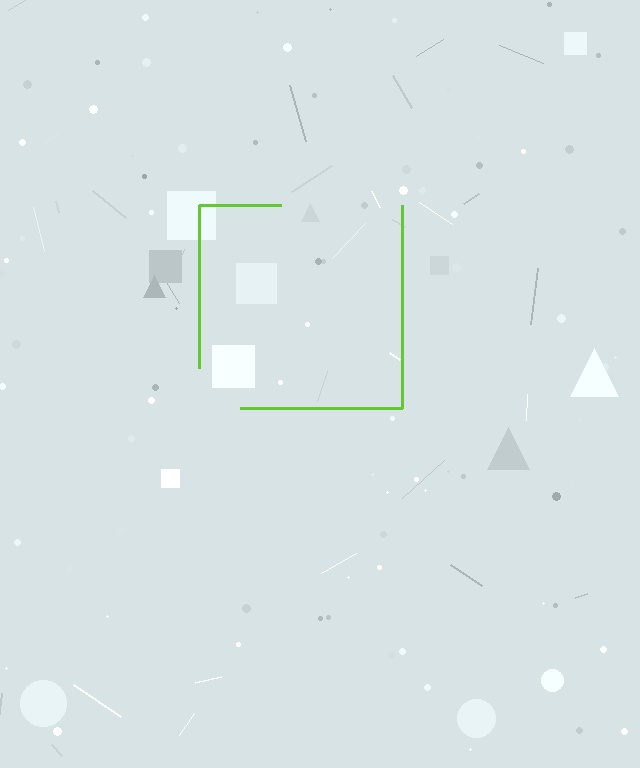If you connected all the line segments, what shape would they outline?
They would outline a square.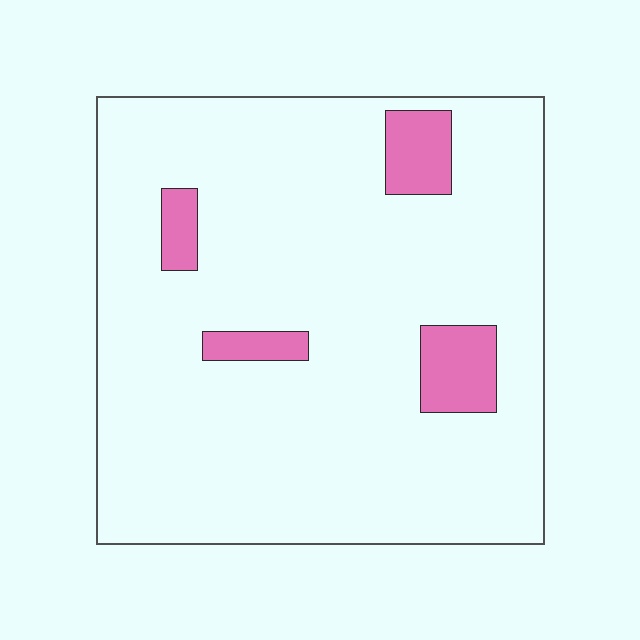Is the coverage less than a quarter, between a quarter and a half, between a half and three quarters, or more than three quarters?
Less than a quarter.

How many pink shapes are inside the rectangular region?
4.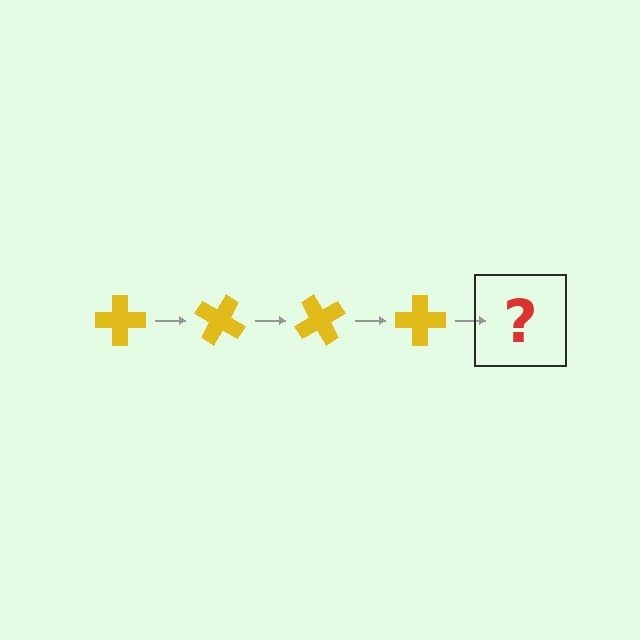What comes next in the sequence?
The next element should be a yellow cross rotated 120 degrees.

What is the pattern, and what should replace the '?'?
The pattern is that the cross rotates 30 degrees each step. The '?' should be a yellow cross rotated 120 degrees.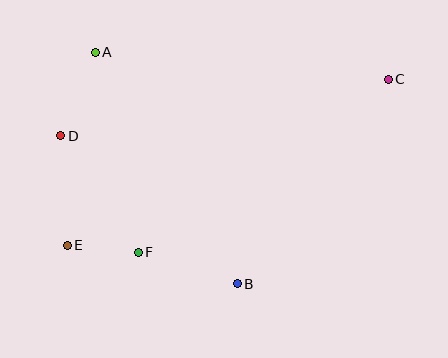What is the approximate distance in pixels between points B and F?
The distance between B and F is approximately 104 pixels.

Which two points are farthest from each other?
Points C and E are farthest from each other.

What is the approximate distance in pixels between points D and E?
The distance between D and E is approximately 110 pixels.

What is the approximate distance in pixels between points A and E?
The distance between A and E is approximately 195 pixels.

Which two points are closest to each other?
Points E and F are closest to each other.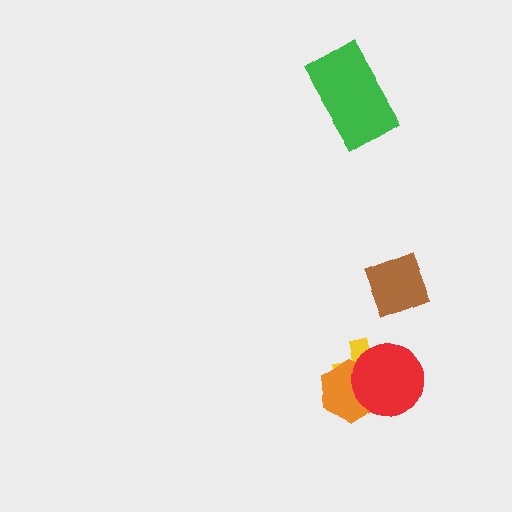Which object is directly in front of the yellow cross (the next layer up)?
The orange hexagon is directly in front of the yellow cross.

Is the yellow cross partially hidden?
Yes, it is partially covered by another shape.